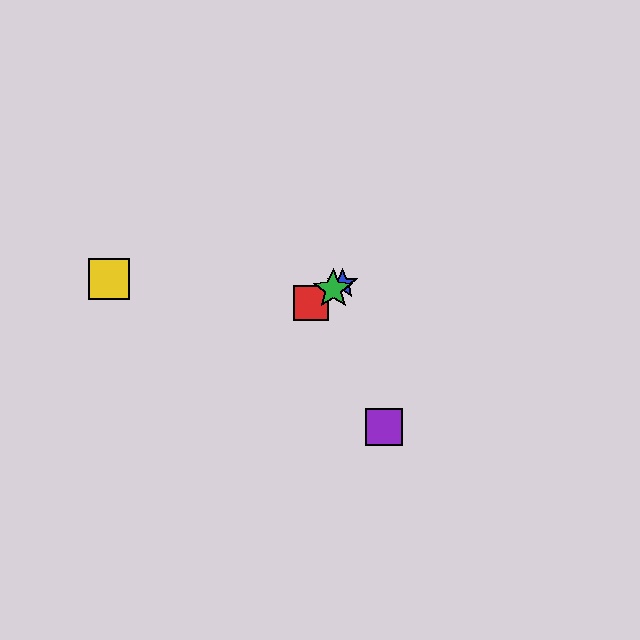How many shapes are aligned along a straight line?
3 shapes (the red square, the blue star, the green star) are aligned along a straight line.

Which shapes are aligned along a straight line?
The red square, the blue star, the green star are aligned along a straight line.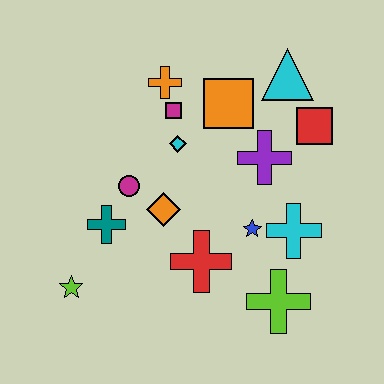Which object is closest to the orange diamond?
The magenta circle is closest to the orange diamond.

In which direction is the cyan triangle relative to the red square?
The cyan triangle is above the red square.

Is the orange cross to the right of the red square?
No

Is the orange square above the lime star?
Yes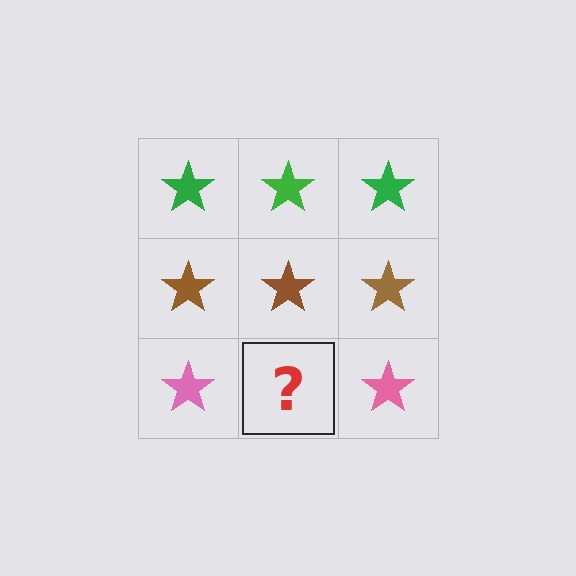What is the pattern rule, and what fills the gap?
The rule is that each row has a consistent color. The gap should be filled with a pink star.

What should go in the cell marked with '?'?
The missing cell should contain a pink star.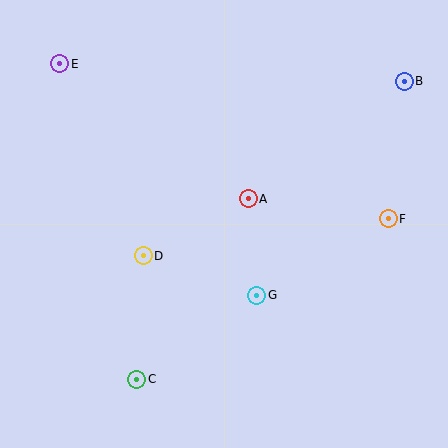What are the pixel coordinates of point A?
Point A is at (248, 199).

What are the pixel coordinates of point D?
Point D is at (143, 256).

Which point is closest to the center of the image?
Point A at (248, 199) is closest to the center.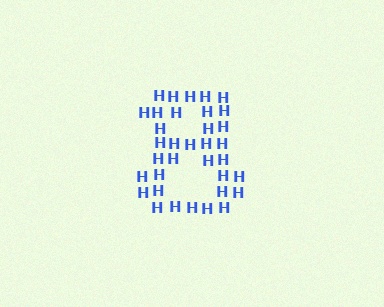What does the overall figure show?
The overall figure shows the digit 8.